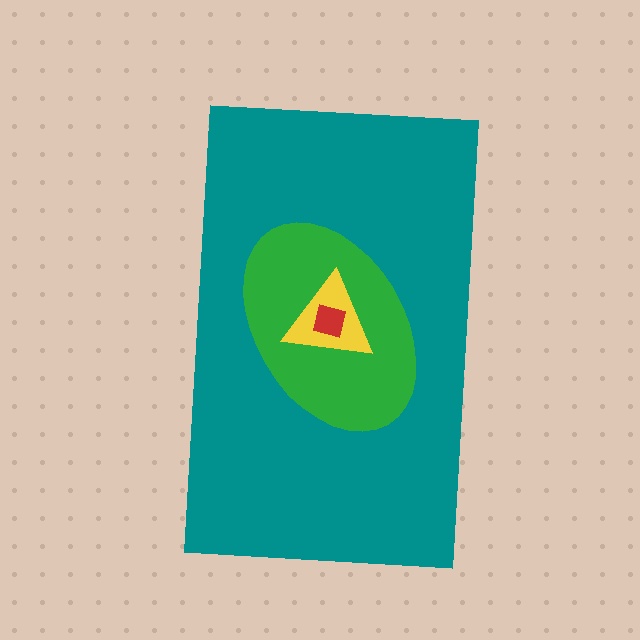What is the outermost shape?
The teal rectangle.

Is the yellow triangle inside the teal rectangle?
Yes.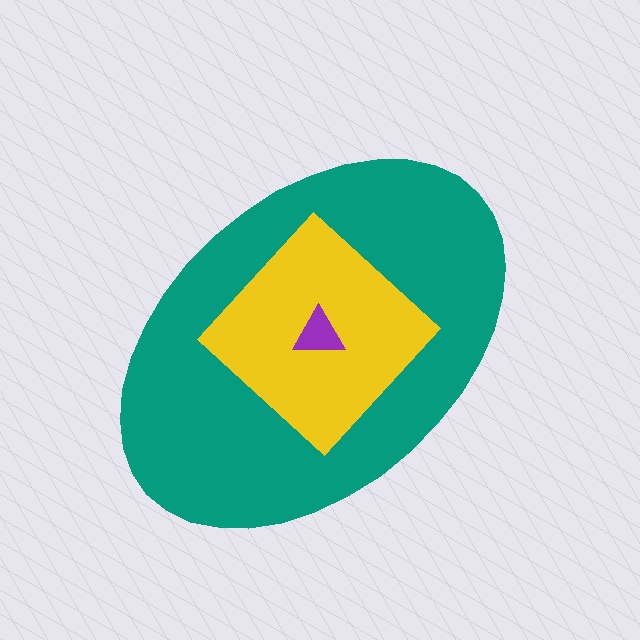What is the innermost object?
The purple triangle.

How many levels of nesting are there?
3.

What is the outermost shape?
The teal ellipse.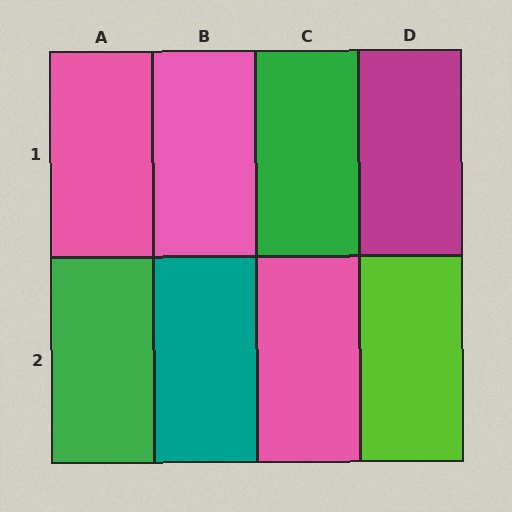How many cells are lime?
1 cell is lime.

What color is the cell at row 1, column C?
Green.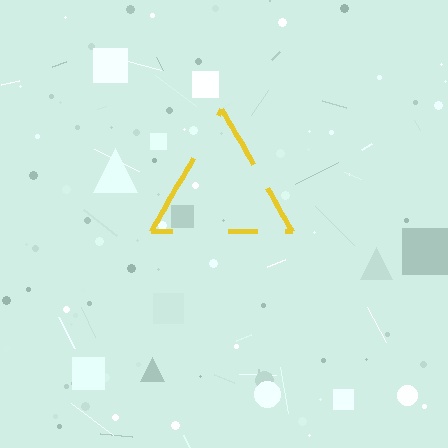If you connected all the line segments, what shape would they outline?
They would outline a triangle.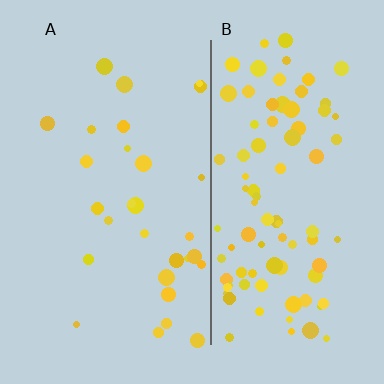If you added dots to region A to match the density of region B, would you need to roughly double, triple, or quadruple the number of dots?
Approximately triple.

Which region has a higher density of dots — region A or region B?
B (the right).